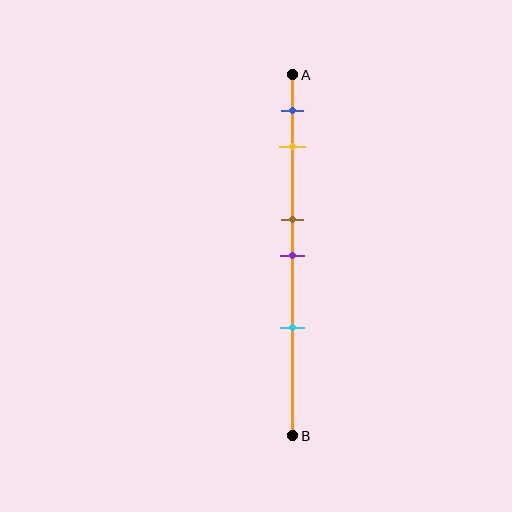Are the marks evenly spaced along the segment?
No, the marks are not evenly spaced.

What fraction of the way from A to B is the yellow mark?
The yellow mark is approximately 20% (0.2) of the way from A to B.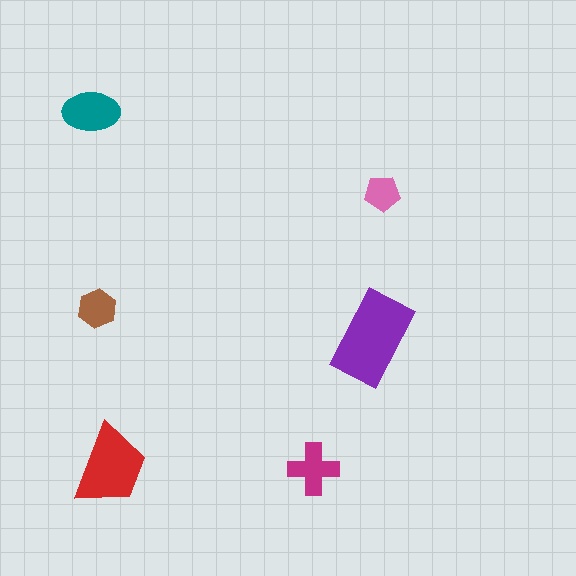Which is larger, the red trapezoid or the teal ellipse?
The red trapezoid.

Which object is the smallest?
The pink pentagon.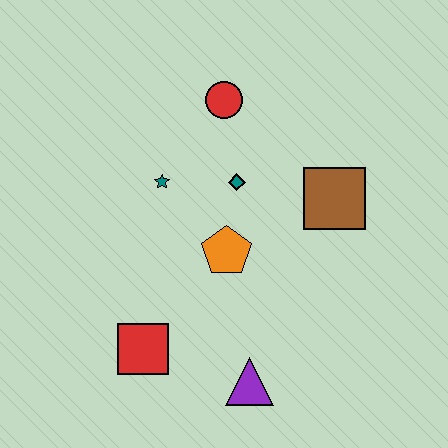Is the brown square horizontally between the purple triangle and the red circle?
No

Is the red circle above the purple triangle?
Yes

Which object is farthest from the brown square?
The red square is farthest from the brown square.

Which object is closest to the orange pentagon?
The teal diamond is closest to the orange pentagon.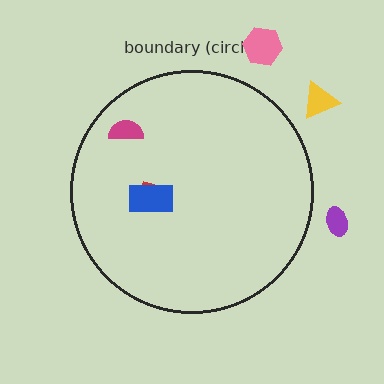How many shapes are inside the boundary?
3 inside, 3 outside.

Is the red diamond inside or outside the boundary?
Inside.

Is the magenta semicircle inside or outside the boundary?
Inside.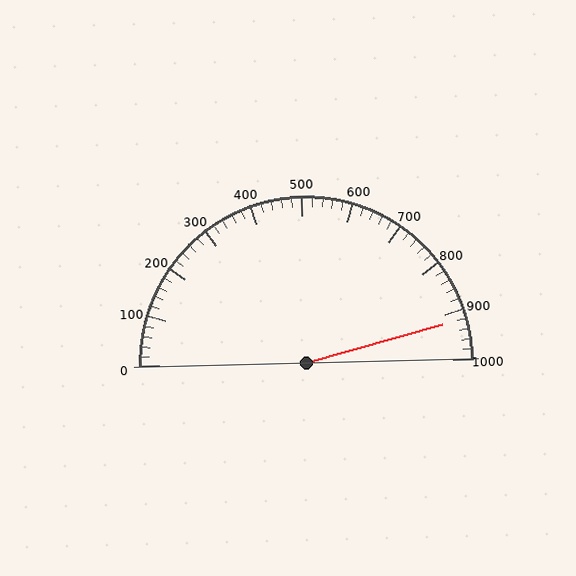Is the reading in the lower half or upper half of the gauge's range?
The reading is in the upper half of the range (0 to 1000).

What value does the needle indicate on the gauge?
The needle indicates approximately 920.